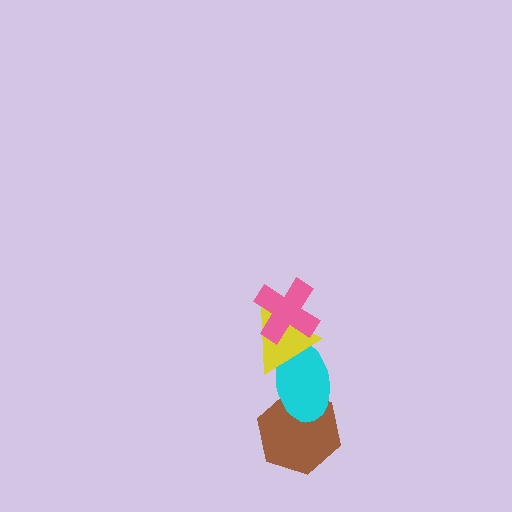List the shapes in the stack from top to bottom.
From top to bottom: the pink cross, the yellow triangle, the cyan ellipse, the brown hexagon.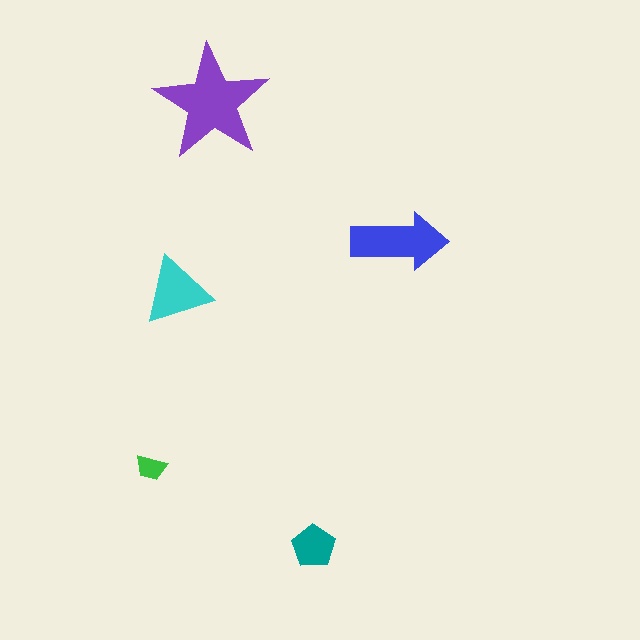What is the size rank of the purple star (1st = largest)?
1st.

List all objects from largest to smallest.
The purple star, the blue arrow, the cyan triangle, the teal pentagon, the green trapezoid.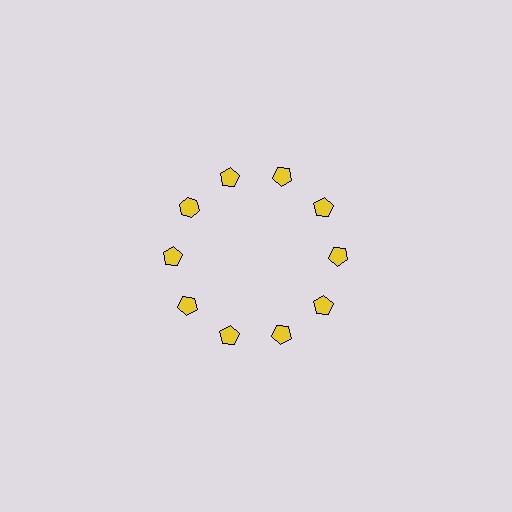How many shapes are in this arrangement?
There are 10 shapes arranged in a ring pattern.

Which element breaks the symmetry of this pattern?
The yellow hexagon at roughly the 10 o'clock position breaks the symmetry. All other shapes are yellow pentagons.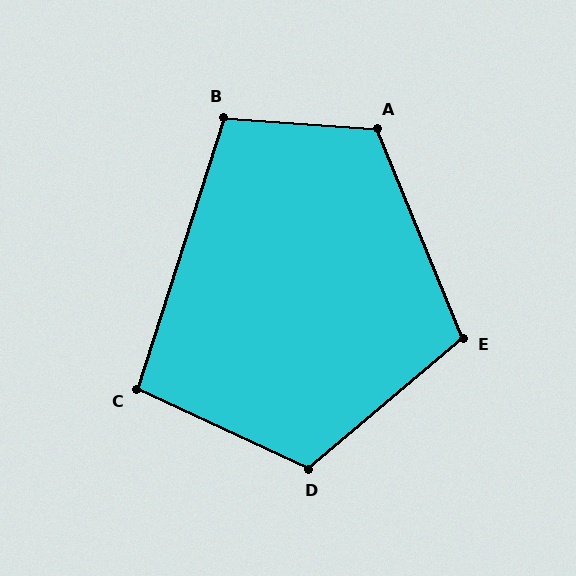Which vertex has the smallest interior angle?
C, at approximately 97 degrees.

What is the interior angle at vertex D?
Approximately 115 degrees (obtuse).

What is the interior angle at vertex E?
Approximately 108 degrees (obtuse).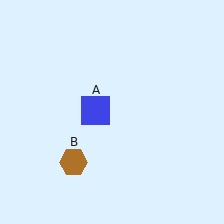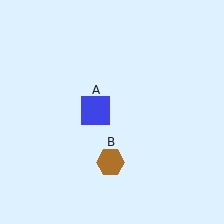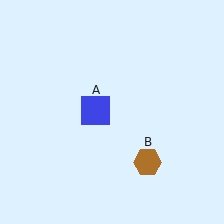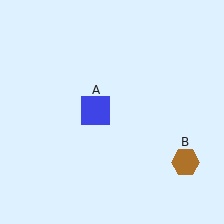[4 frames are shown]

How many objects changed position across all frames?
1 object changed position: brown hexagon (object B).